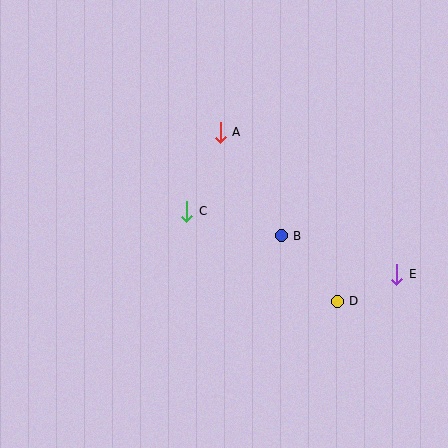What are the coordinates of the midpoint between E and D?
The midpoint between E and D is at (367, 288).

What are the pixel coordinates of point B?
Point B is at (281, 236).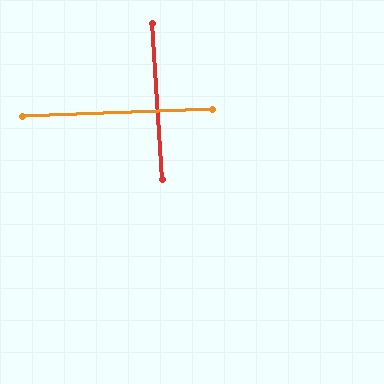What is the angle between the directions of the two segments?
Approximately 88 degrees.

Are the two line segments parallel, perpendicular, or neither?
Perpendicular — they meet at approximately 88°.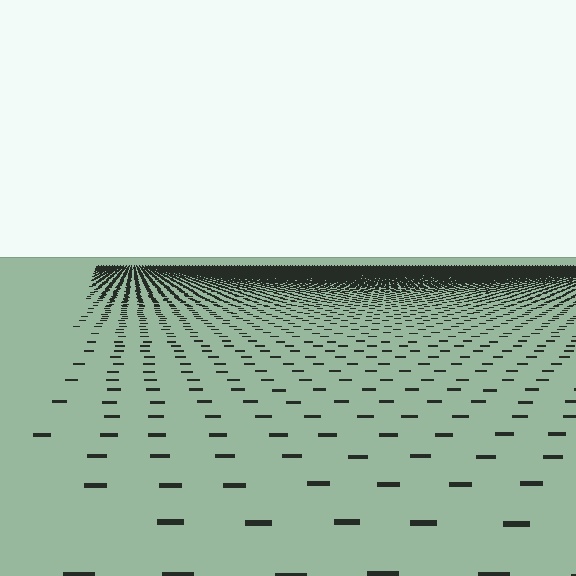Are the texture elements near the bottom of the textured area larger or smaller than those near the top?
Larger. Near the bottom, elements are closer to the viewer and appear at a bigger on-screen size.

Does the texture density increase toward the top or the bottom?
Density increases toward the top.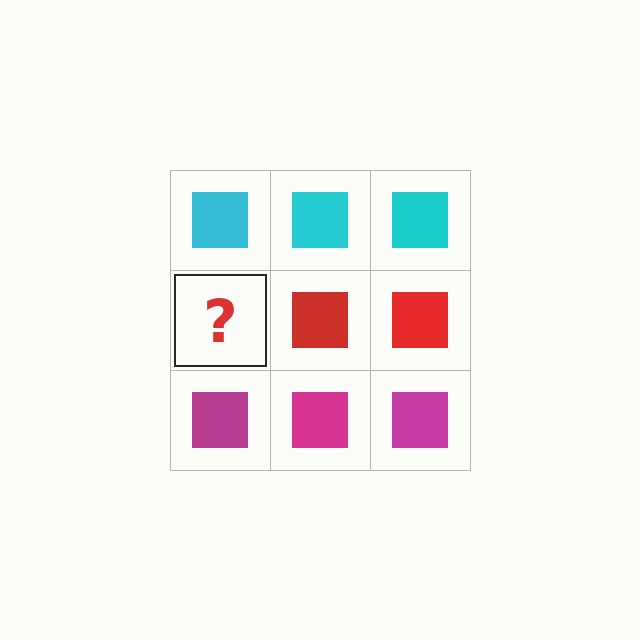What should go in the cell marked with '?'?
The missing cell should contain a red square.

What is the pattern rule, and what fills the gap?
The rule is that each row has a consistent color. The gap should be filled with a red square.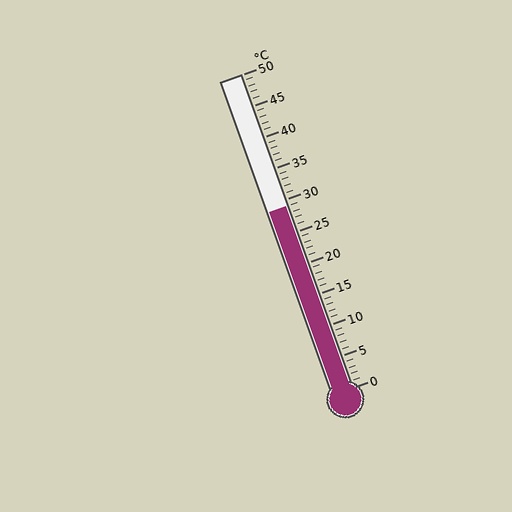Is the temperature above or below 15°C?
The temperature is above 15°C.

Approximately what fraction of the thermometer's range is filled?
The thermometer is filled to approximately 60% of its range.